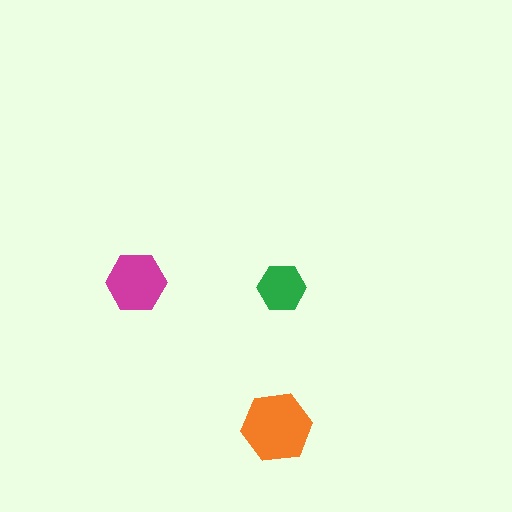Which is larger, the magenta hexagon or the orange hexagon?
The orange one.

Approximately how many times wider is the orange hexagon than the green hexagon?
About 1.5 times wider.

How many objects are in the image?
There are 3 objects in the image.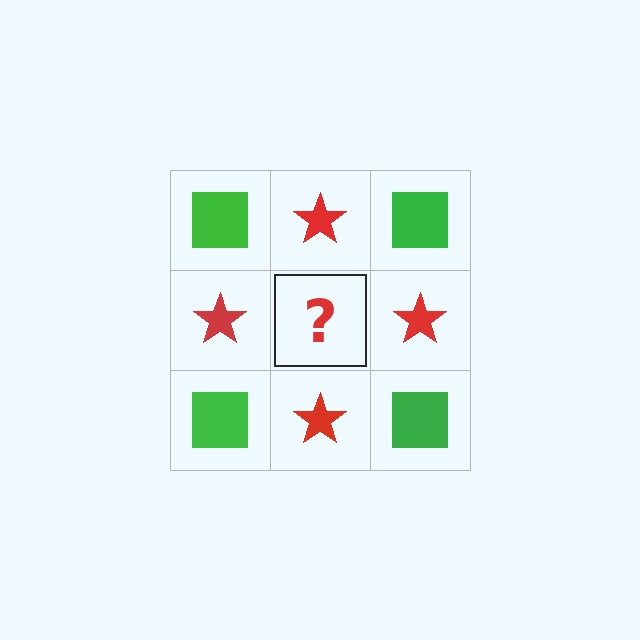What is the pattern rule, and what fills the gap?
The rule is that it alternates green square and red star in a checkerboard pattern. The gap should be filled with a green square.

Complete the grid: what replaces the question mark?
The question mark should be replaced with a green square.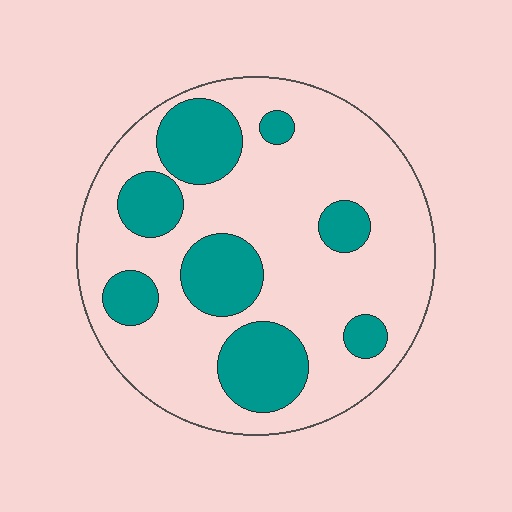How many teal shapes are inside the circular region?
8.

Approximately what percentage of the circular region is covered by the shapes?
Approximately 30%.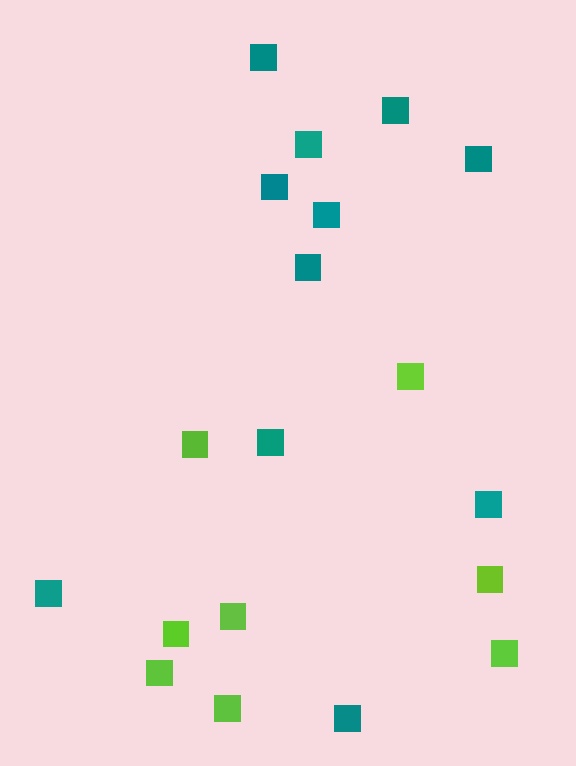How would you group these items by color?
There are 2 groups: one group of teal squares (11) and one group of lime squares (8).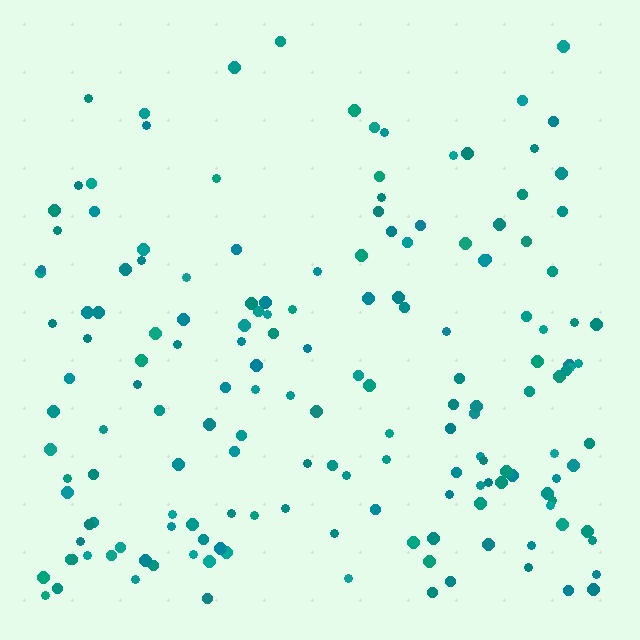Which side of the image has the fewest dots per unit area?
The top.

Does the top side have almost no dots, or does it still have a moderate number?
Still a moderate number, just noticeably fewer than the bottom.